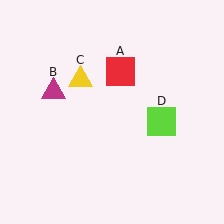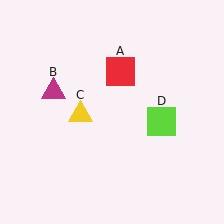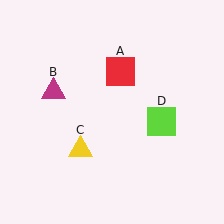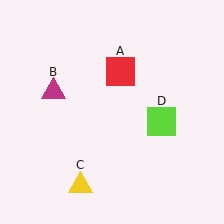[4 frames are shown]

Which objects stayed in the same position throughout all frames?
Red square (object A) and magenta triangle (object B) and lime square (object D) remained stationary.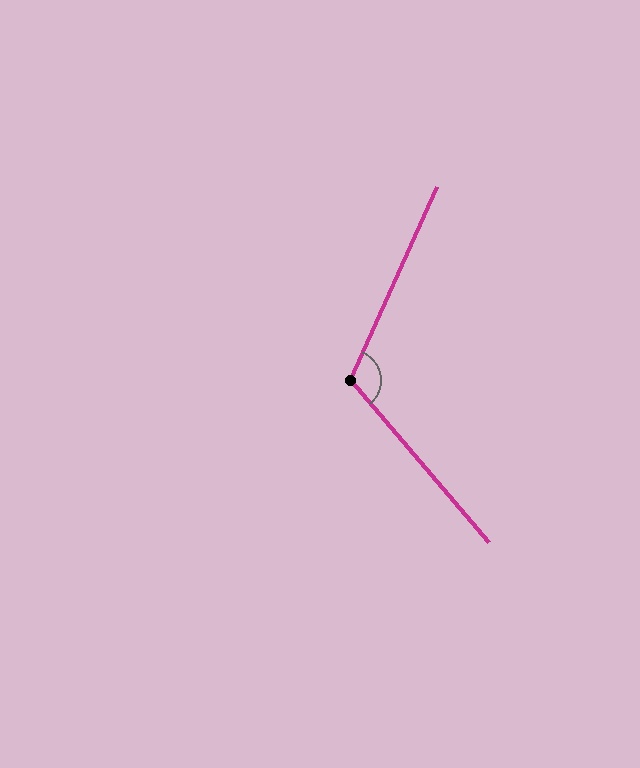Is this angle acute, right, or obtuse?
It is obtuse.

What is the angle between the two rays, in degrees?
Approximately 116 degrees.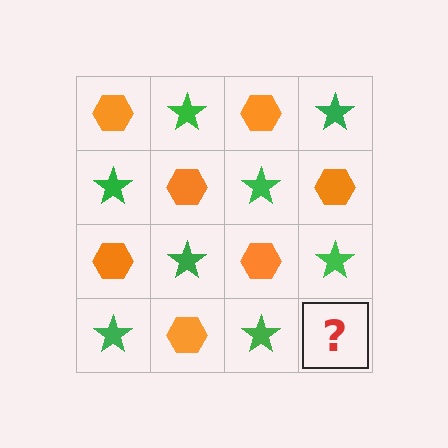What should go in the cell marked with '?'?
The missing cell should contain an orange hexagon.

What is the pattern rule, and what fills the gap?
The rule is that it alternates orange hexagon and green star in a checkerboard pattern. The gap should be filled with an orange hexagon.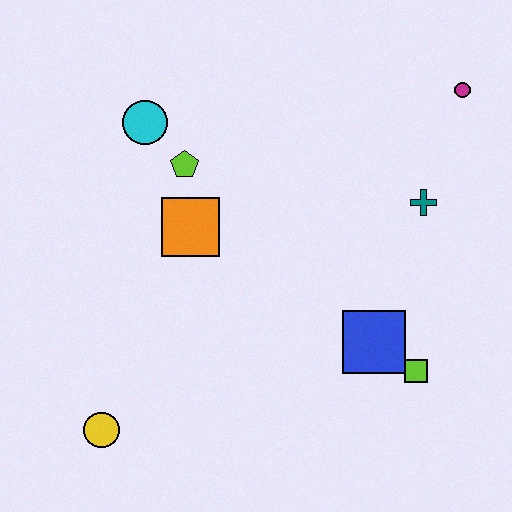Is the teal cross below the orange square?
No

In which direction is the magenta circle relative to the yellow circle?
The magenta circle is to the right of the yellow circle.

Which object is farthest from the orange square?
The magenta circle is farthest from the orange square.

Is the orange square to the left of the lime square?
Yes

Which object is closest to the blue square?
The lime square is closest to the blue square.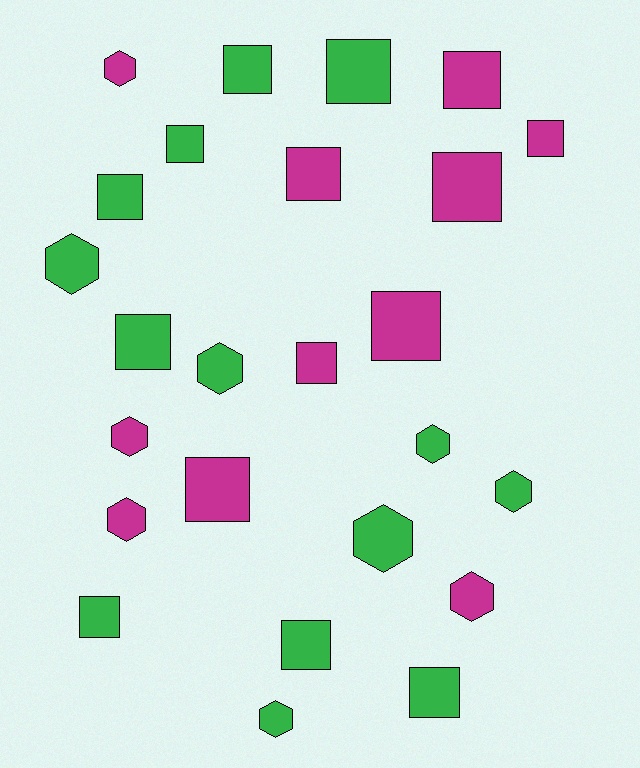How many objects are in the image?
There are 25 objects.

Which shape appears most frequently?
Square, with 15 objects.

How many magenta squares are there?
There are 7 magenta squares.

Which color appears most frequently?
Green, with 14 objects.